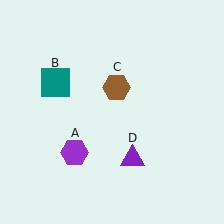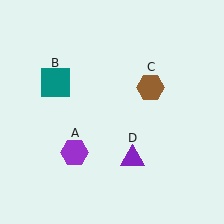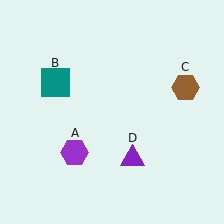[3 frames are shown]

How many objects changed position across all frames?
1 object changed position: brown hexagon (object C).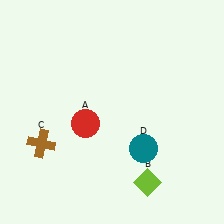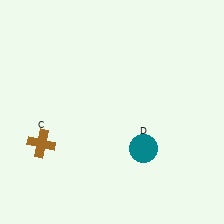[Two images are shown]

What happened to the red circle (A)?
The red circle (A) was removed in Image 2. It was in the bottom-left area of Image 1.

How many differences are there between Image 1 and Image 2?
There are 2 differences between the two images.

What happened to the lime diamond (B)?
The lime diamond (B) was removed in Image 2. It was in the bottom-right area of Image 1.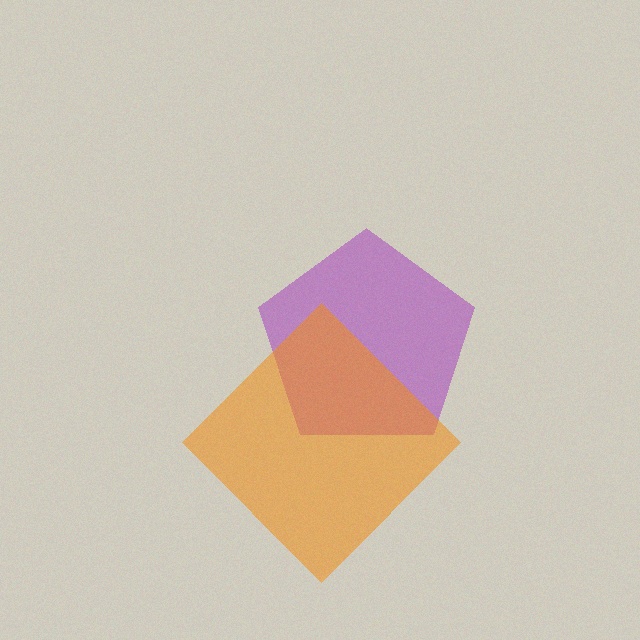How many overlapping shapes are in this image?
There are 2 overlapping shapes in the image.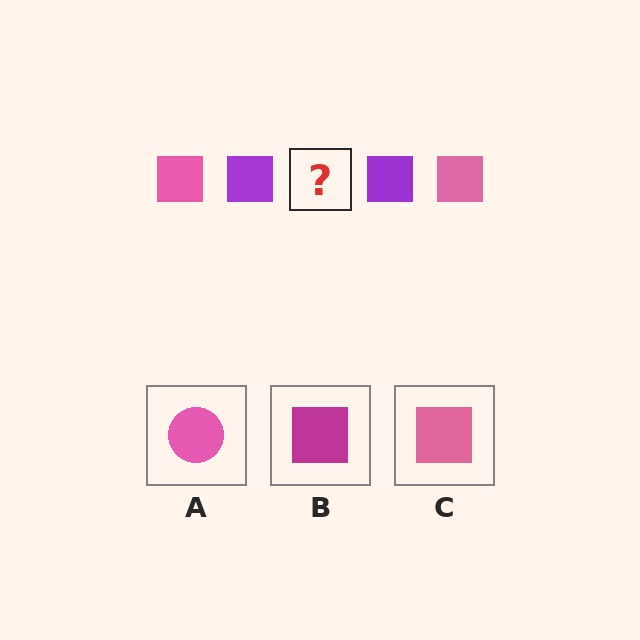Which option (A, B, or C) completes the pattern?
C.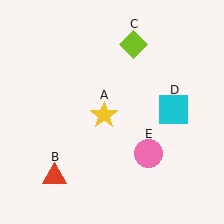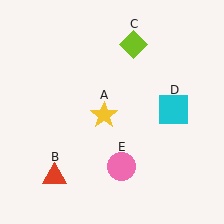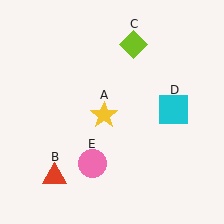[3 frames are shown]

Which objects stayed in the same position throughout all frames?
Yellow star (object A) and red triangle (object B) and lime diamond (object C) and cyan square (object D) remained stationary.